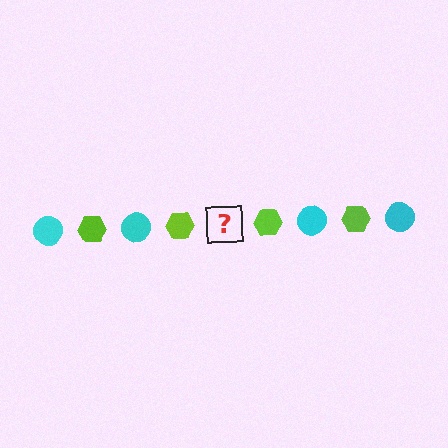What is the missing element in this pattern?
The missing element is a cyan circle.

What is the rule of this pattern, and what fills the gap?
The rule is that the pattern alternates between cyan circle and lime hexagon. The gap should be filled with a cyan circle.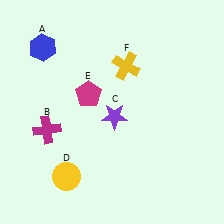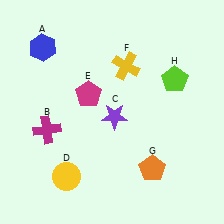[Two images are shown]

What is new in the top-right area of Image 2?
A lime pentagon (H) was added in the top-right area of Image 2.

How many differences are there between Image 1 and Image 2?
There are 2 differences between the two images.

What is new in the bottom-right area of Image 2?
An orange pentagon (G) was added in the bottom-right area of Image 2.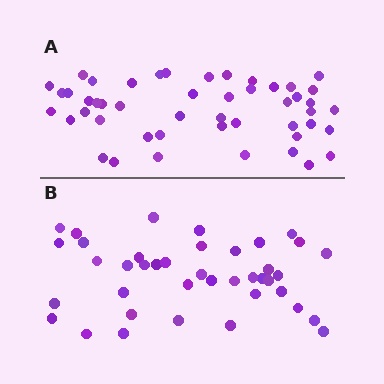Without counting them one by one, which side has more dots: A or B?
Region A (the top region) has more dots.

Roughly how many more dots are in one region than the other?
Region A has roughly 8 or so more dots than region B.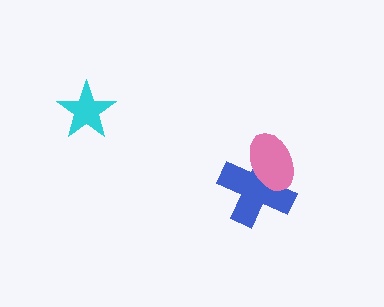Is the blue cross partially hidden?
Yes, it is partially covered by another shape.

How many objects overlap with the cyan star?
0 objects overlap with the cyan star.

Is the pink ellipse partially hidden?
No, no other shape covers it.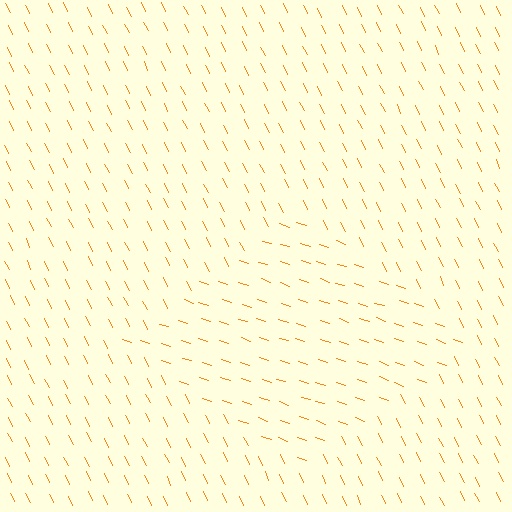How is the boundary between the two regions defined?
The boundary is defined purely by a change in line orientation (approximately 45 degrees difference). All lines are the same color and thickness.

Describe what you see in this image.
The image is filled with small orange line segments. A diamond region in the image has lines oriented differently from the surrounding lines, creating a visible texture boundary.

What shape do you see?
I see a diamond.